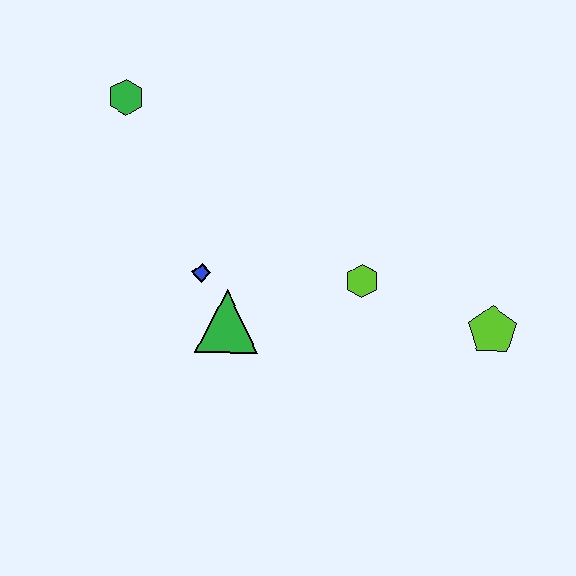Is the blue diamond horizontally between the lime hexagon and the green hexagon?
Yes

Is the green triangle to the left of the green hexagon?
No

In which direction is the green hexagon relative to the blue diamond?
The green hexagon is above the blue diamond.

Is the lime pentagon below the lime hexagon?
Yes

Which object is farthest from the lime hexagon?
The green hexagon is farthest from the lime hexagon.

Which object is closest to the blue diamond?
The green triangle is closest to the blue diamond.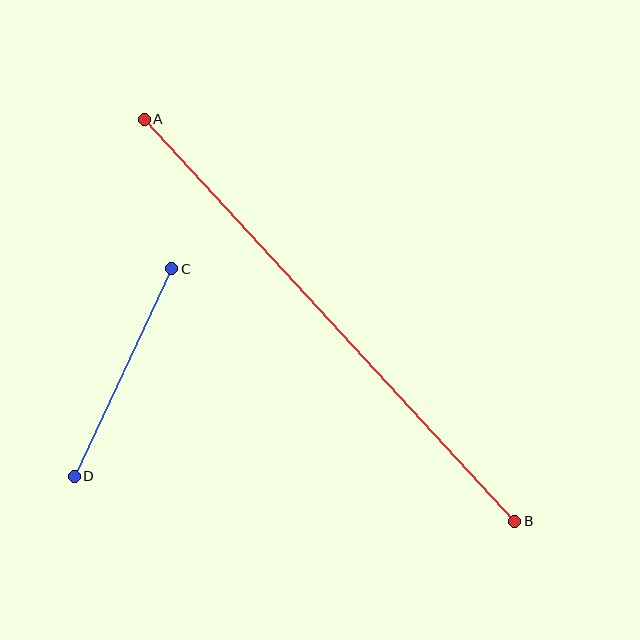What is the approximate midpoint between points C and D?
The midpoint is at approximately (123, 372) pixels.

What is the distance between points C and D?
The distance is approximately 229 pixels.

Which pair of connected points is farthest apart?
Points A and B are farthest apart.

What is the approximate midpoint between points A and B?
The midpoint is at approximately (330, 320) pixels.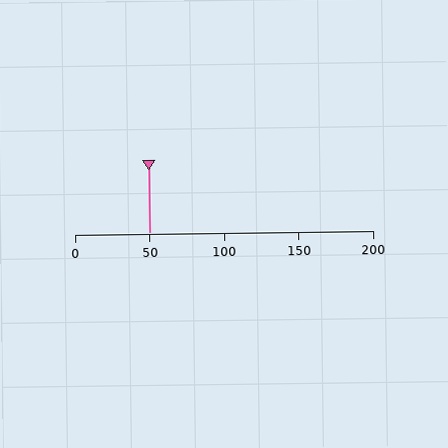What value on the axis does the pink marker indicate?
The marker indicates approximately 50.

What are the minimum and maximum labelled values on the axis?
The axis runs from 0 to 200.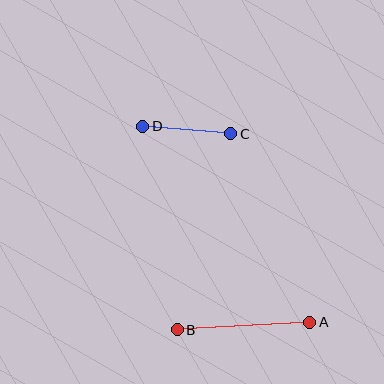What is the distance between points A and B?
The distance is approximately 133 pixels.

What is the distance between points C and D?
The distance is approximately 88 pixels.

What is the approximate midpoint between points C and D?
The midpoint is at approximately (187, 130) pixels.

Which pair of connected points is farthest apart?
Points A and B are farthest apart.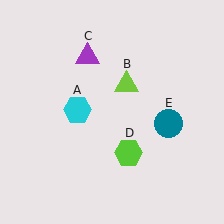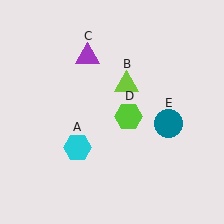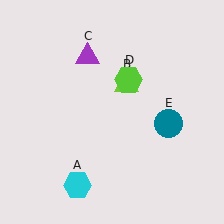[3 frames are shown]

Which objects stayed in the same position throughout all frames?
Lime triangle (object B) and purple triangle (object C) and teal circle (object E) remained stationary.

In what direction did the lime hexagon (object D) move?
The lime hexagon (object D) moved up.